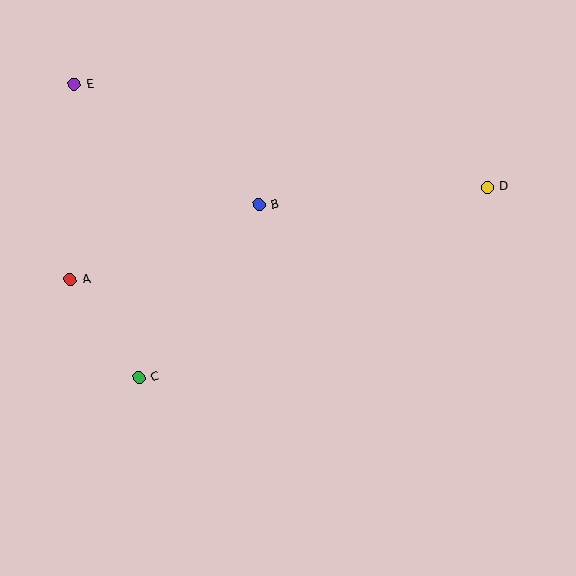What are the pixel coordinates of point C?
Point C is at (139, 377).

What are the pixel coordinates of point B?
Point B is at (259, 205).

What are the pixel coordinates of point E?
Point E is at (74, 84).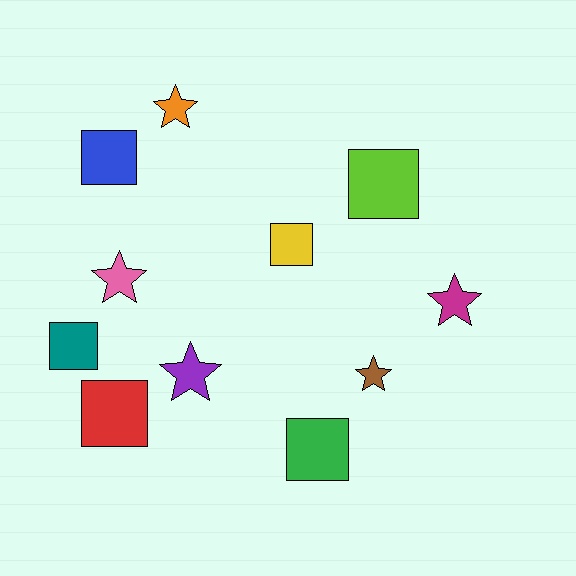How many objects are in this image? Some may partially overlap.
There are 11 objects.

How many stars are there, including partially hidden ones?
There are 5 stars.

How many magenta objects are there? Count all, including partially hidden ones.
There is 1 magenta object.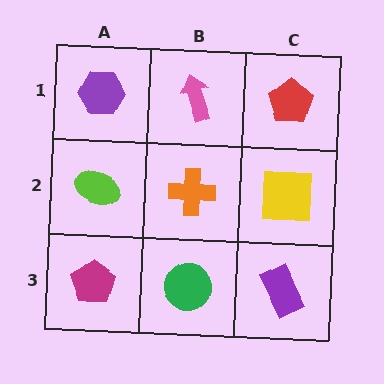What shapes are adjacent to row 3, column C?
A yellow square (row 2, column C), a green circle (row 3, column B).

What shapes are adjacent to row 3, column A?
A lime ellipse (row 2, column A), a green circle (row 3, column B).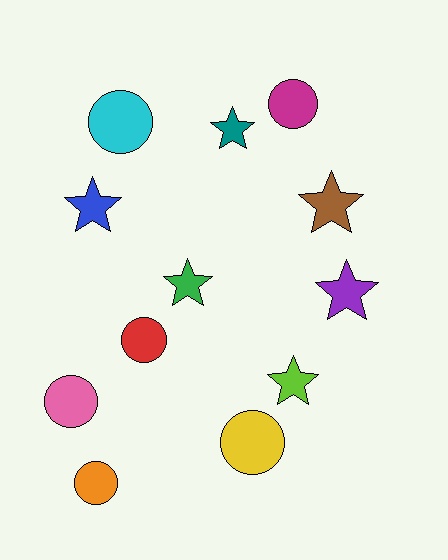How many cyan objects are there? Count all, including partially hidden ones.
There is 1 cyan object.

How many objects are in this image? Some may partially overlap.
There are 12 objects.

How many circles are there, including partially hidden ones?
There are 6 circles.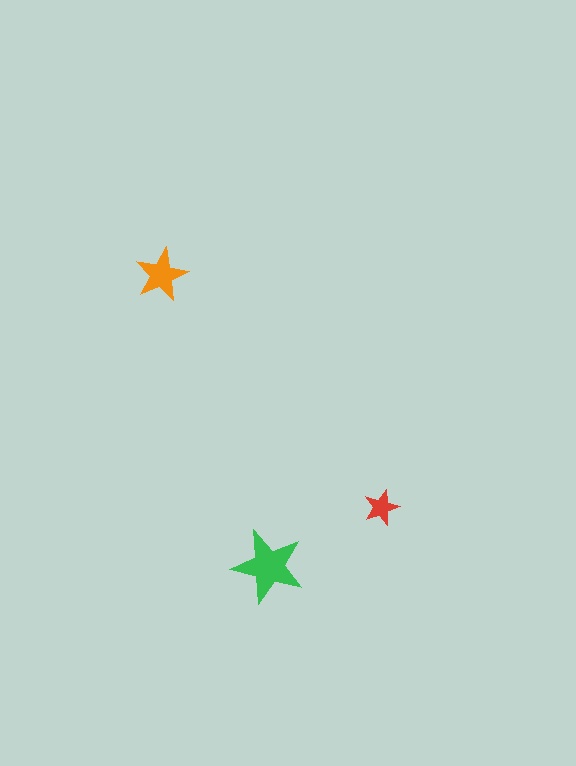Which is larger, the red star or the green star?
The green one.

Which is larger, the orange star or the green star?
The green one.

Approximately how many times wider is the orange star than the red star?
About 1.5 times wider.